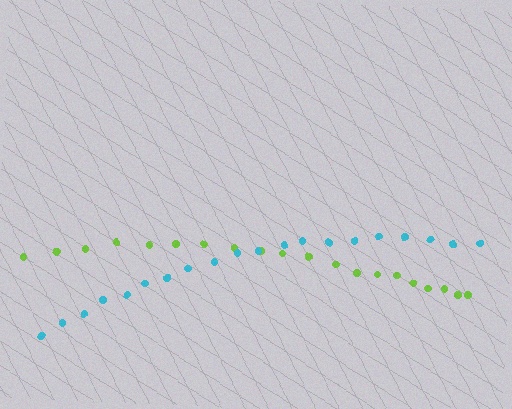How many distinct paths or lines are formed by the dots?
There are 2 distinct paths.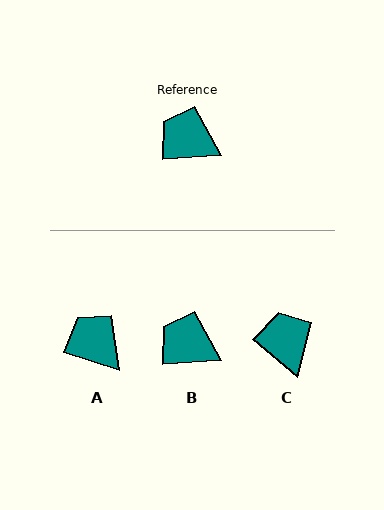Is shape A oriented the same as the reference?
No, it is off by about 22 degrees.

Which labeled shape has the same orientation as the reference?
B.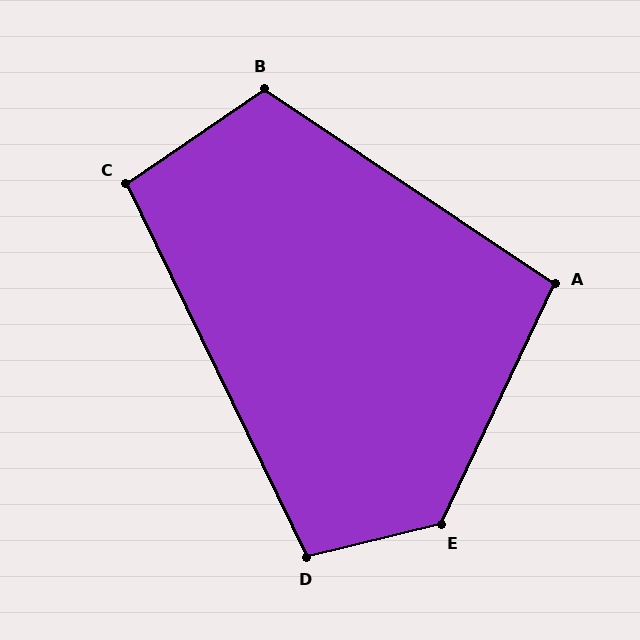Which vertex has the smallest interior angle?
C, at approximately 98 degrees.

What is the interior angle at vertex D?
Approximately 102 degrees (obtuse).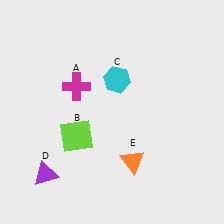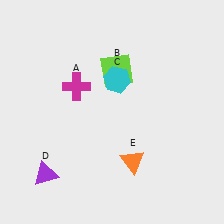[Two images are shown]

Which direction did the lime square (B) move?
The lime square (B) moved up.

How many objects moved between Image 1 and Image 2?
1 object moved between the two images.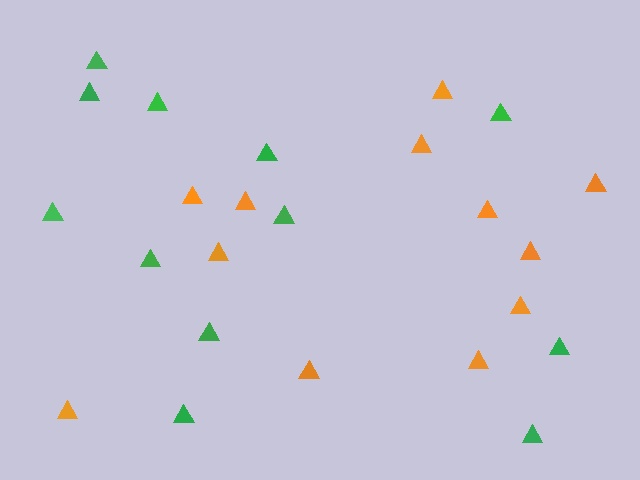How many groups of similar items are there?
There are 2 groups: one group of green triangles (12) and one group of orange triangles (12).